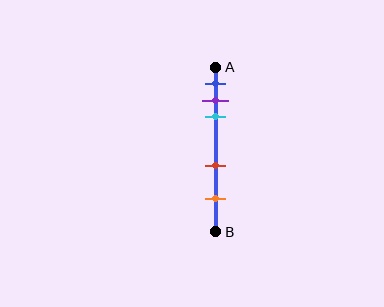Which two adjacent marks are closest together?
The purple and cyan marks are the closest adjacent pair.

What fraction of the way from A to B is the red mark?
The red mark is approximately 60% (0.6) of the way from A to B.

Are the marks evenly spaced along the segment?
No, the marks are not evenly spaced.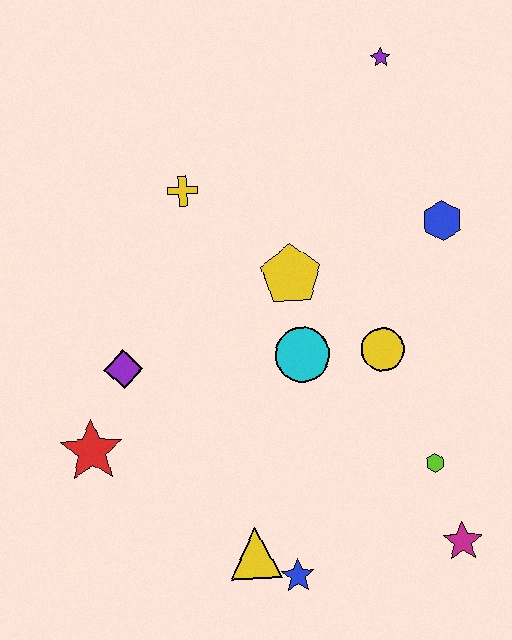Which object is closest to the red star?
The purple diamond is closest to the red star.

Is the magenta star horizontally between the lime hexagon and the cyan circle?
No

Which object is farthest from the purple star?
The blue star is farthest from the purple star.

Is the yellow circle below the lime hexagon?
No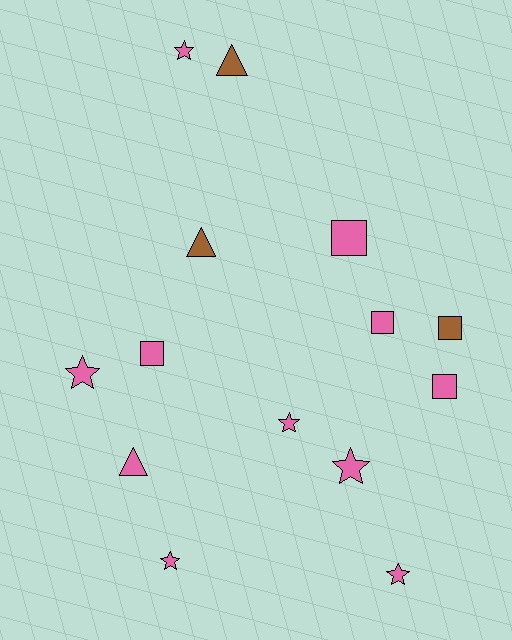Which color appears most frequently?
Pink, with 11 objects.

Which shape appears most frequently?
Star, with 6 objects.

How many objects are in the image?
There are 14 objects.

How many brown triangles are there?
There are 2 brown triangles.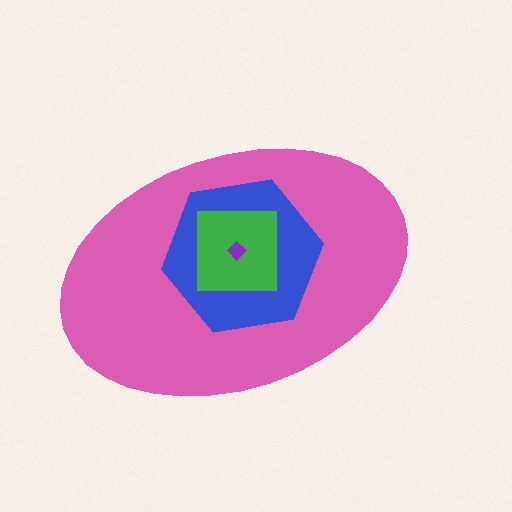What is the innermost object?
The purple diamond.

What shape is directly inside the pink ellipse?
The blue hexagon.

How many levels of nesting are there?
4.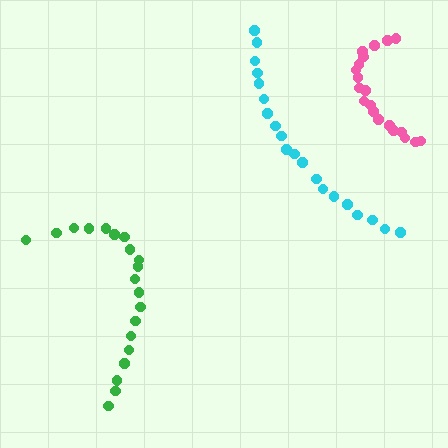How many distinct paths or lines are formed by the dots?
There are 3 distinct paths.